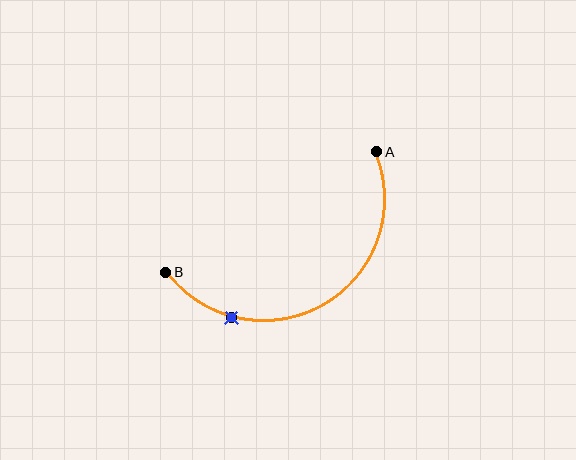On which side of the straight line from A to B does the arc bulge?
The arc bulges below the straight line connecting A and B.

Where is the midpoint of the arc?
The arc midpoint is the point on the curve farthest from the straight line joining A and B. It sits below that line.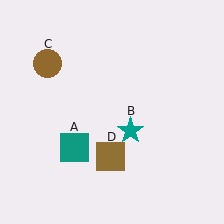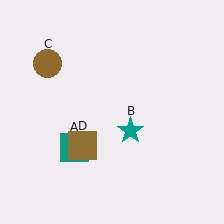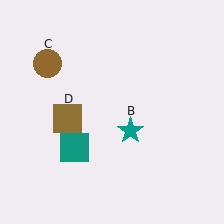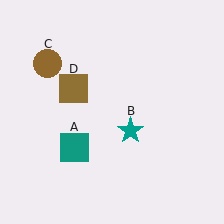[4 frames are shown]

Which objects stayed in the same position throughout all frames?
Teal square (object A) and teal star (object B) and brown circle (object C) remained stationary.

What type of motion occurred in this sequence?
The brown square (object D) rotated clockwise around the center of the scene.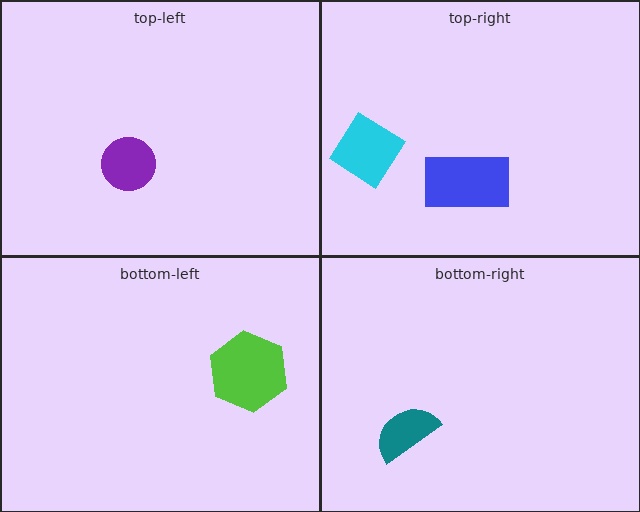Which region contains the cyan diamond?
The top-right region.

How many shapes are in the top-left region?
1.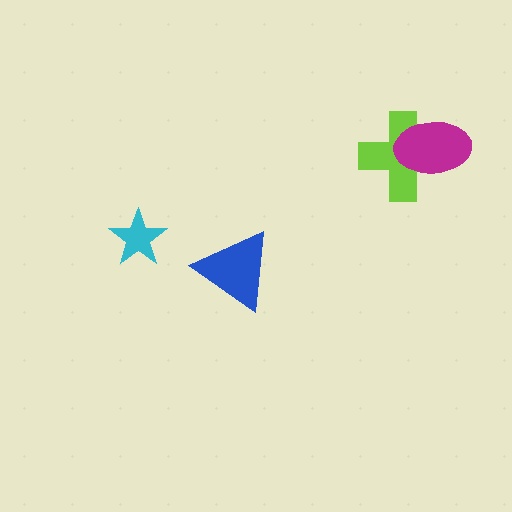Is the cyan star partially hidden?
No, no other shape covers it.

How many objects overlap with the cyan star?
0 objects overlap with the cyan star.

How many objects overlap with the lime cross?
1 object overlaps with the lime cross.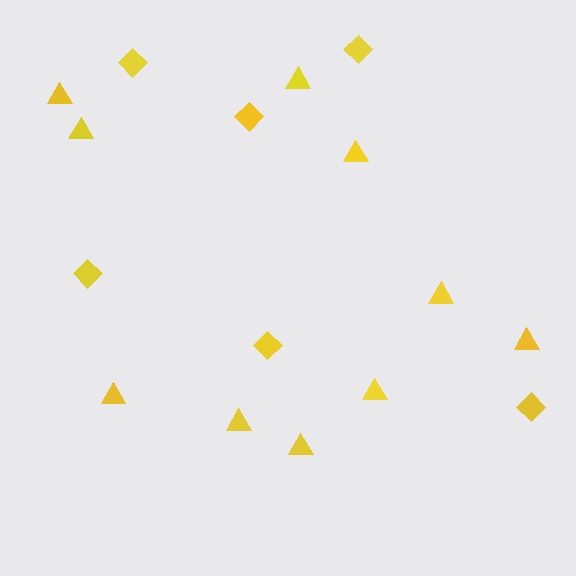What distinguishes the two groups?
There are 2 groups: one group of triangles (10) and one group of diamonds (6).